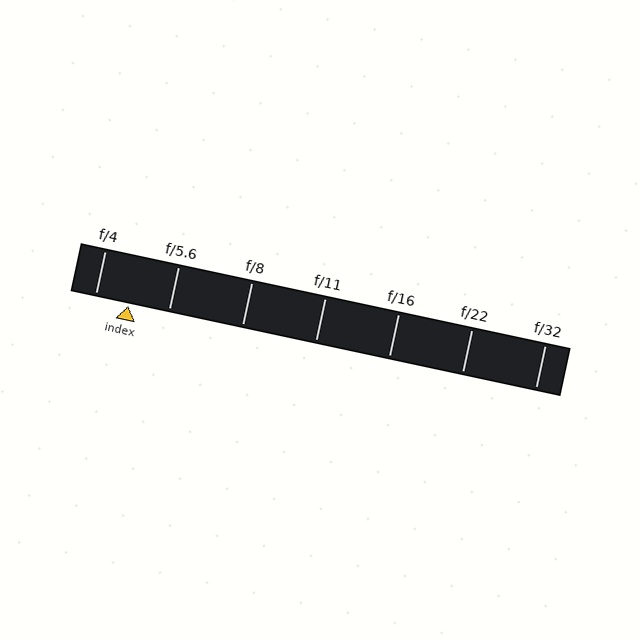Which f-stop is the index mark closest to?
The index mark is closest to f/4.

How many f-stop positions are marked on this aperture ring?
There are 7 f-stop positions marked.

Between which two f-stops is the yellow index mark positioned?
The index mark is between f/4 and f/5.6.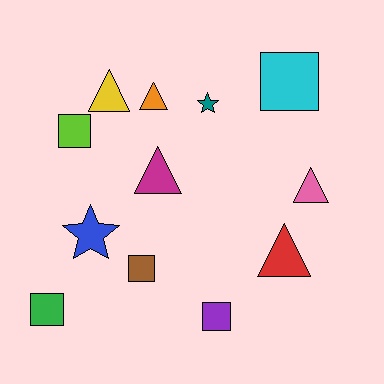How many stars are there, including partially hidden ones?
There are 2 stars.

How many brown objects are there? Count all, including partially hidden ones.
There is 1 brown object.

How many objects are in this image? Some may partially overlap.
There are 12 objects.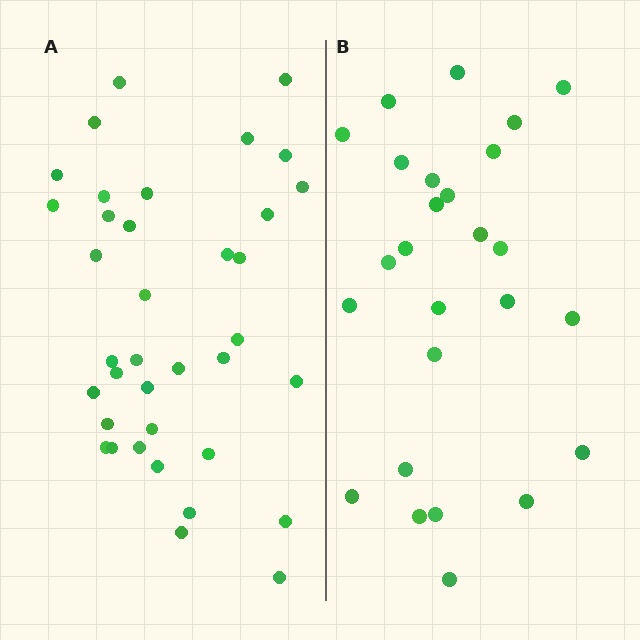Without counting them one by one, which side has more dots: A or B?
Region A (the left region) has more dots.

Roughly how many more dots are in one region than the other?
Region A has roughly 12 or so more dots than region B.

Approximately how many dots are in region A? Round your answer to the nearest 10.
About 40 dots. (The exact count is 37, which rounds to 40.)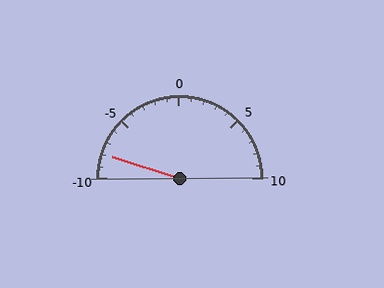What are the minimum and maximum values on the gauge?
The gauge ranges from -10 to 10.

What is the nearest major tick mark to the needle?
The nearest major tick mark is -10.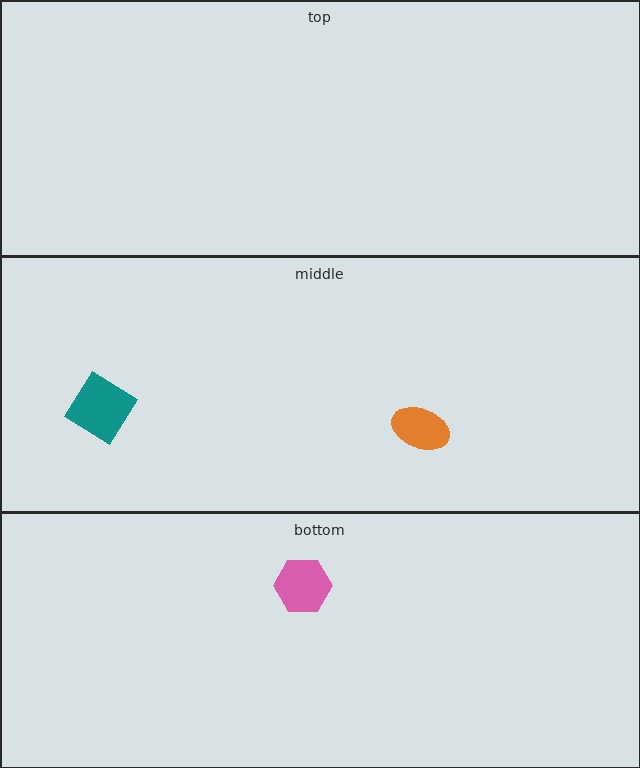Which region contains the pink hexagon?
The bottom region.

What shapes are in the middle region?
The teal diamond, the orange ellipse.